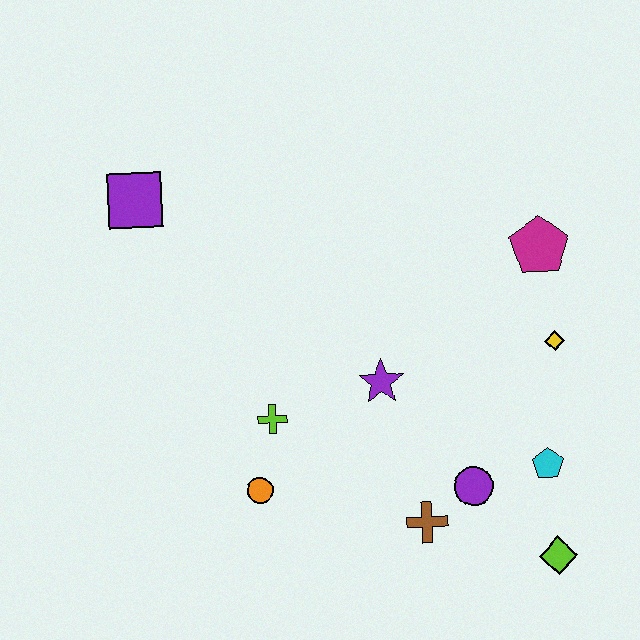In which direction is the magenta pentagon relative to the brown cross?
The magenta pentagon is above the brown cross.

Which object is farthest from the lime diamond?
The purple square is farthest from the lime diamond.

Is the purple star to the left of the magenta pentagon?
Yes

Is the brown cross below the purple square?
Yes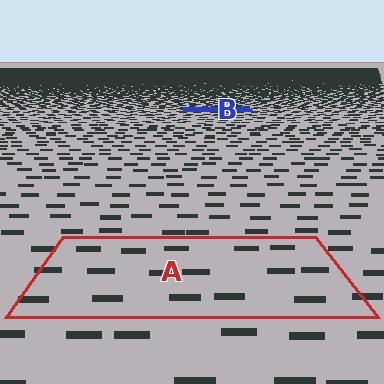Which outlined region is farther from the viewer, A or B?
Region B is farther from the viewer — the texture elements inside it appear smaller and more densely packed.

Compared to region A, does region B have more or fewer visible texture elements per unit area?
Region B has more texture elements per unit area — they are packed more densely because it is farther away.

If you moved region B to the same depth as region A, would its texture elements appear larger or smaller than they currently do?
They would appear larger. At a closer depth, the same texture elements are projected at a bigger on-screen size.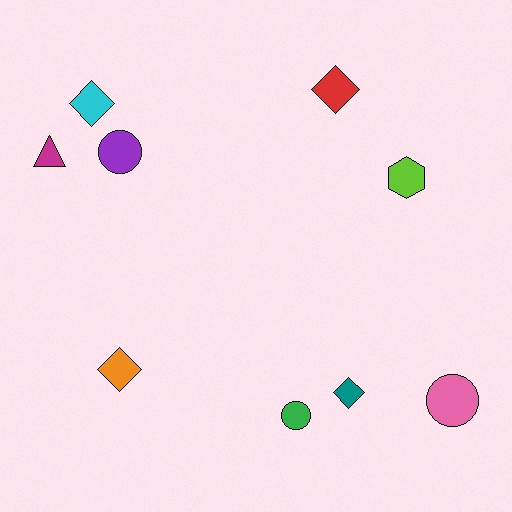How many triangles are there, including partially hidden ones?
There is 1 triangle.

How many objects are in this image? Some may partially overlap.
There are 9 objects.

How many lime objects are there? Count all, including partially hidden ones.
There is 1 lime object.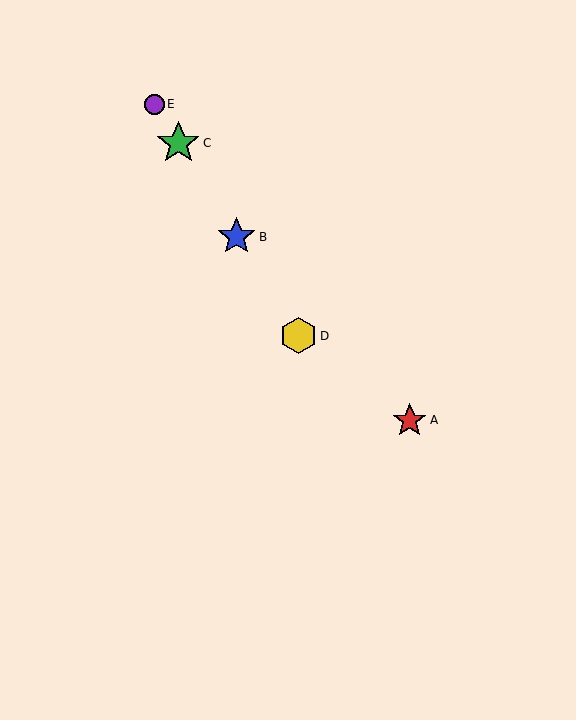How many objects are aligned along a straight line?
4 objects (B, C, D, E) are aligned along a straight line.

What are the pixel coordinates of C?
Object C is at (178, 143).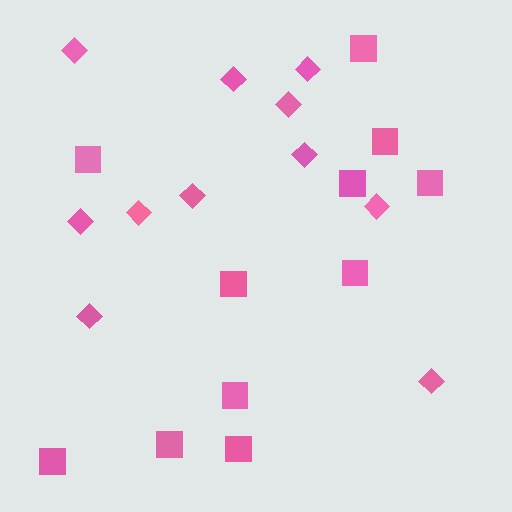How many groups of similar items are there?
There are 2 groups: one group of diamonds (11) and one group of squares (11).